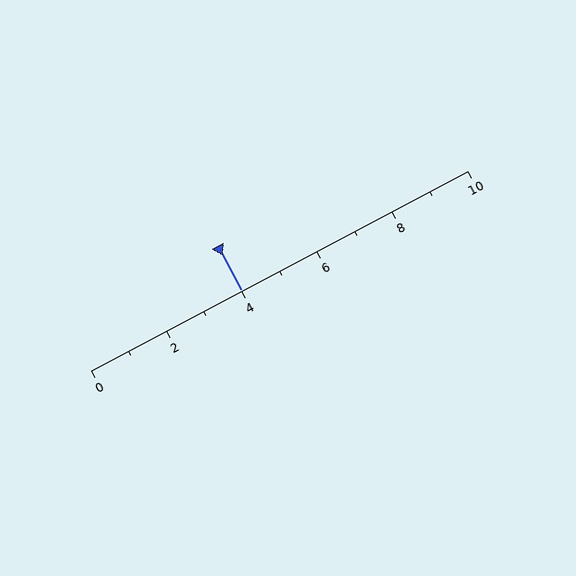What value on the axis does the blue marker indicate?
The marker indicates approximately 4.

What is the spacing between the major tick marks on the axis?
The major ticks are spaced 2 apart.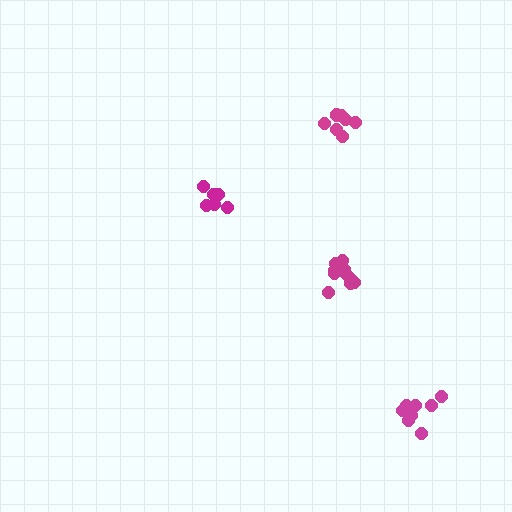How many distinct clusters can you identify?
There are 4 distinct clusters.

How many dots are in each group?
Group 1: 8 dots, Group 2: 8 dots, Group 3: 10 dots, Group 4: 6 dots (32 total).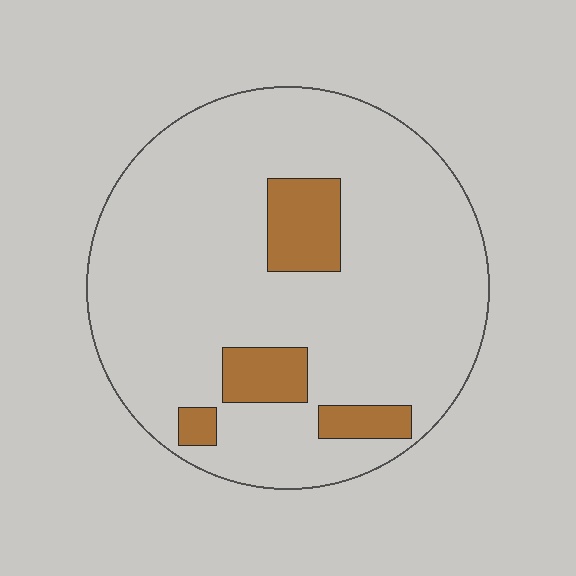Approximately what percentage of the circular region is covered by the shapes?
Approximately 15%.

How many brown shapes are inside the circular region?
4.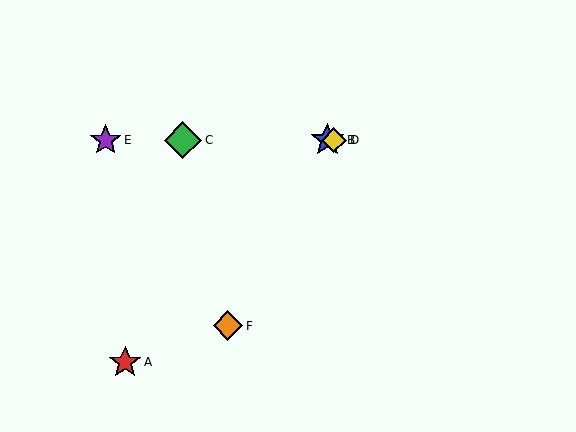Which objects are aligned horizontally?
Objects B, C, D, E are aligned horizontally.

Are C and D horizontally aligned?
Yes, both are at y≈140.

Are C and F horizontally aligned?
No, C is at y≈140 and F is at y≈326.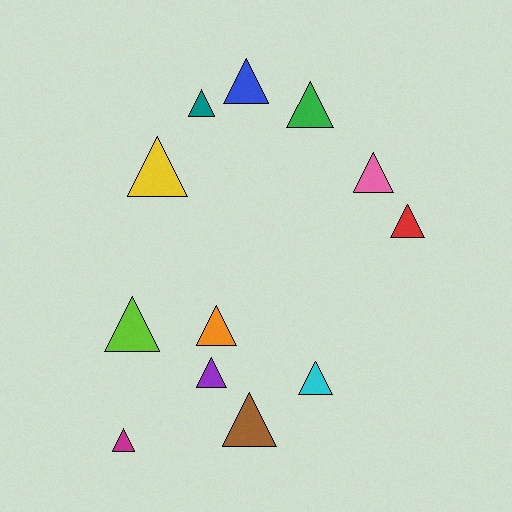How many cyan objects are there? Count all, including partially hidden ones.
There is 1 cyan object.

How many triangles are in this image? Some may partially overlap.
There are 12 triangles.